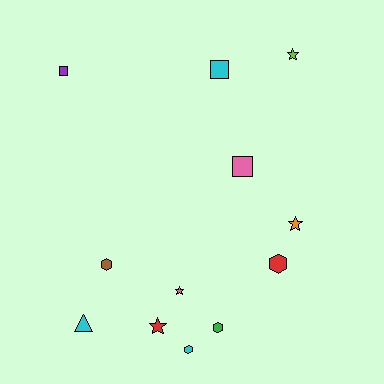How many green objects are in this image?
There is 1 green object.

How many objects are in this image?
There are 12 objects.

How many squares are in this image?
There are 3 squares.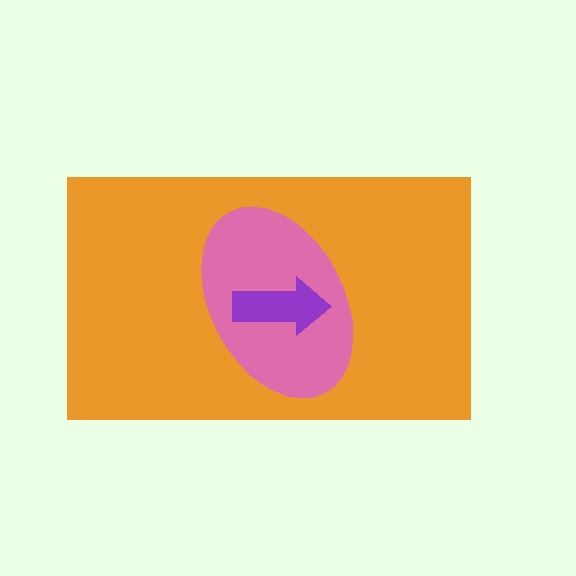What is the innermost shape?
The purple arrow.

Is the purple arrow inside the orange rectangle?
Yes.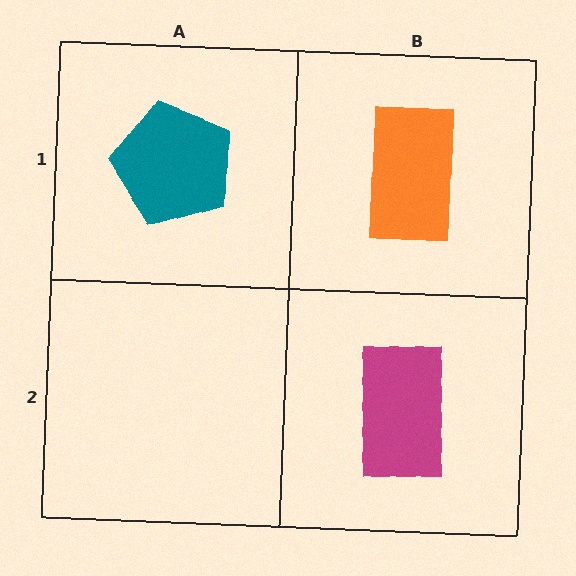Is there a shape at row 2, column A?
No, that cell is empty.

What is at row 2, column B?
A magenta rectangle.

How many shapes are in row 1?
2 shapes.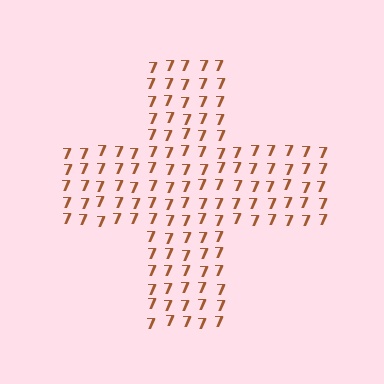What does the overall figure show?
The overall figure shows a cross.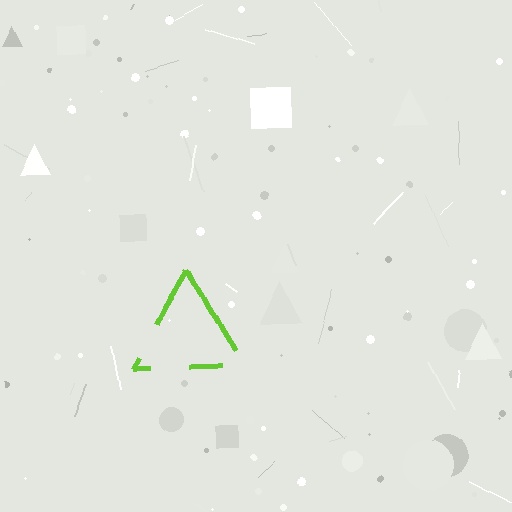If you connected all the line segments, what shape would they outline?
They would outline a triangle.